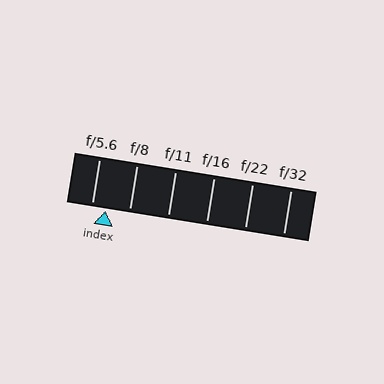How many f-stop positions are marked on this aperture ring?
There are 6 f-stop positions marked.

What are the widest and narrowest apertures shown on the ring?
The widest aperture shown is f/5.6 and the narrowest is f/32.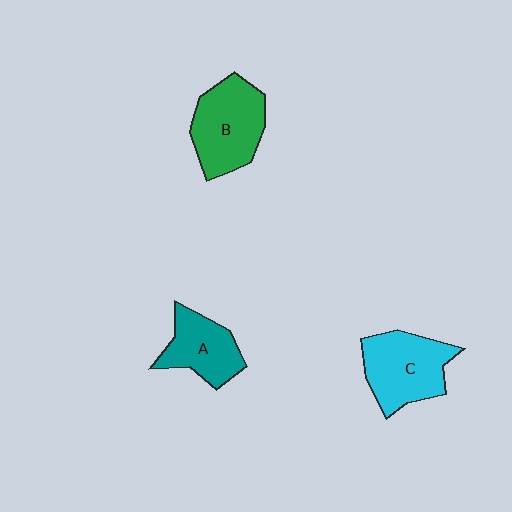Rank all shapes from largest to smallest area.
From largest to smallest: B (green), C (cyan), A (teal).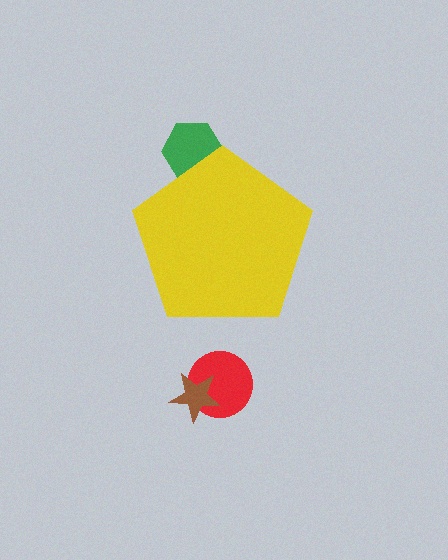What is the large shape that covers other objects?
A yellow pentagon.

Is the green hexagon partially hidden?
Yes, the green hexagon is partially hidden behind the yellow pentagon.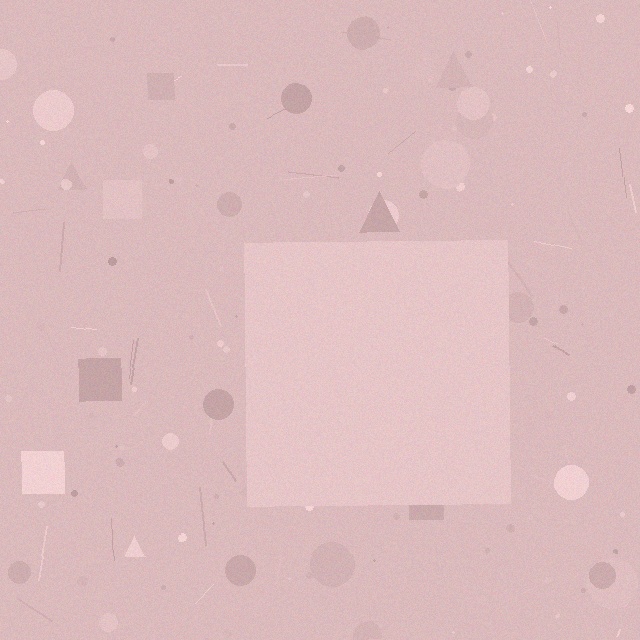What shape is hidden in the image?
A square is hidden in the image.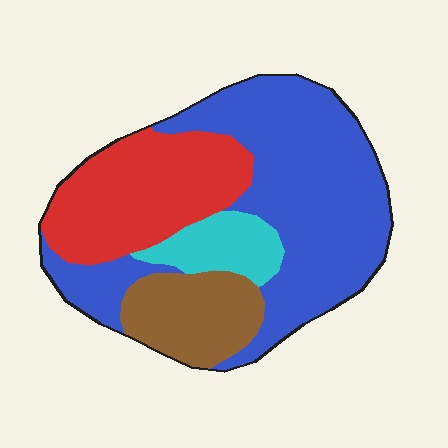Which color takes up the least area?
Cyan, at roughly 10%.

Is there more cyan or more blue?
Blue.